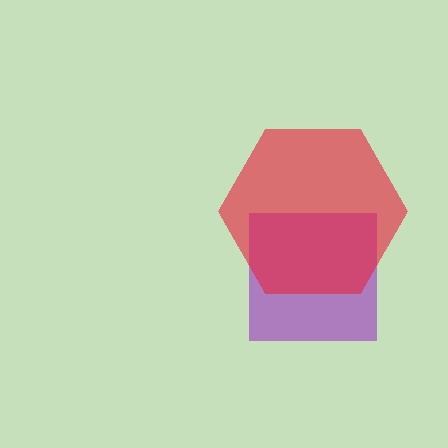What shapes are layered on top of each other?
The layered shapes are: a purple square, a red hexagon.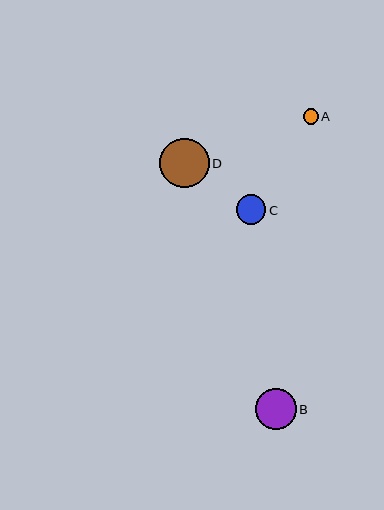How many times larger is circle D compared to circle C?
Circle D is approximately 1.7 times the size of circle C.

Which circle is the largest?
Circle D is the largest with a size of approximately 50 pixels.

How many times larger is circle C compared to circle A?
Circle C is approximately 1.9 times the size of circle A.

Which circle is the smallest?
Circle A is the smallest with a size of approximately 15 pixels.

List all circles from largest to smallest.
From largest to smallest: D, B, C, A.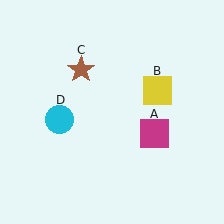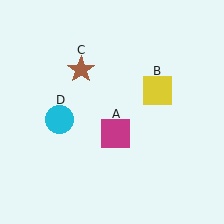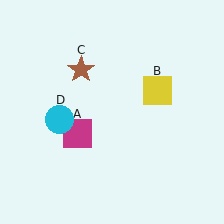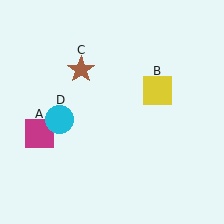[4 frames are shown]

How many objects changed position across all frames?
1 object changed position: magenta square (object A).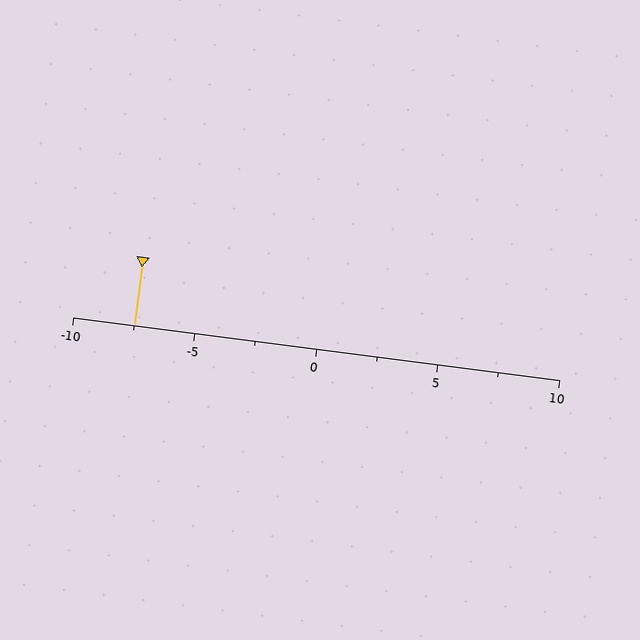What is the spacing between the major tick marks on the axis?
The major ticks are spaced 5 apart.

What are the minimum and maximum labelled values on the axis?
The axis runs from -10 to 10.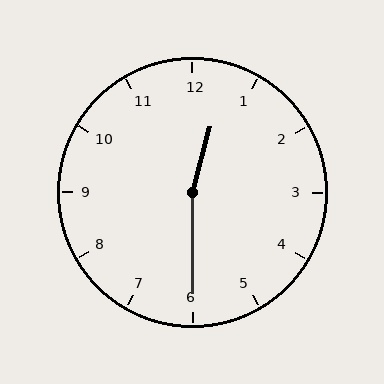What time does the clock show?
12:30.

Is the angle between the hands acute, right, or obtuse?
It is obtuse.